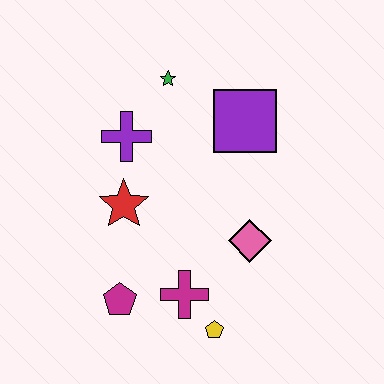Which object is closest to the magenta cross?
The yellow pentagon is closest to the magenta cross.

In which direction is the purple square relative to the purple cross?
The purple square is to the right of the purple cross.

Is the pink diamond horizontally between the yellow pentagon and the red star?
No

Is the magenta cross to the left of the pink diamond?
Yes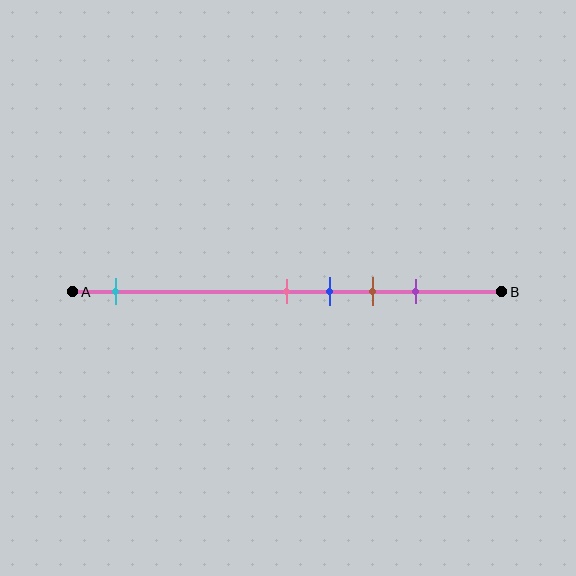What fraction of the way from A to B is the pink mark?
The pink mark is approximately 50% (0.5) of the way from A to B.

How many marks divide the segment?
There are 5 marks dividing the segment.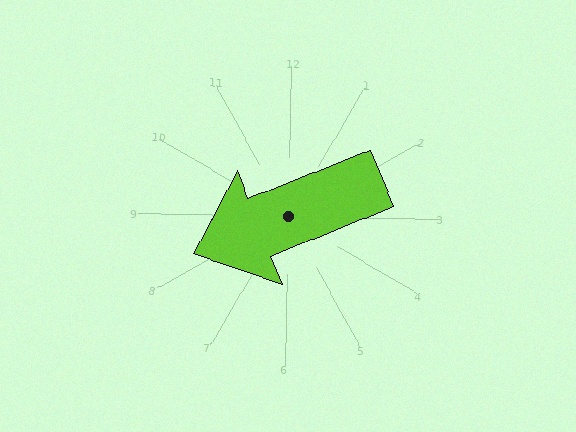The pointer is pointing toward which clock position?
Roughly 8 o'clock.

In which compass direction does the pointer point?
Southwest.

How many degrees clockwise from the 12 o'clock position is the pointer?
Approximately 247 degrees.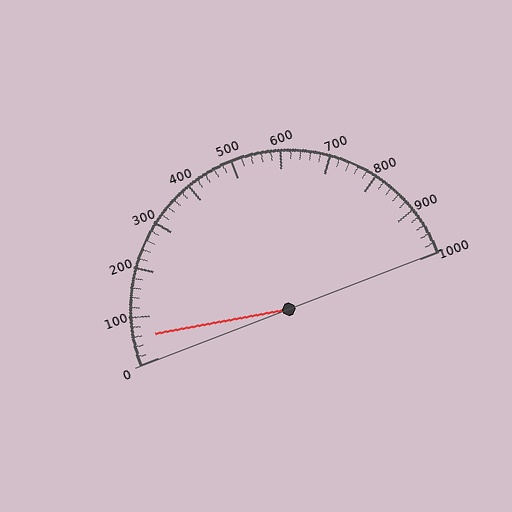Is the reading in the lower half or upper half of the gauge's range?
The reading is in the lower half of the range (0 to 1000).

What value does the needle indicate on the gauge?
The needle indicates approximately 60.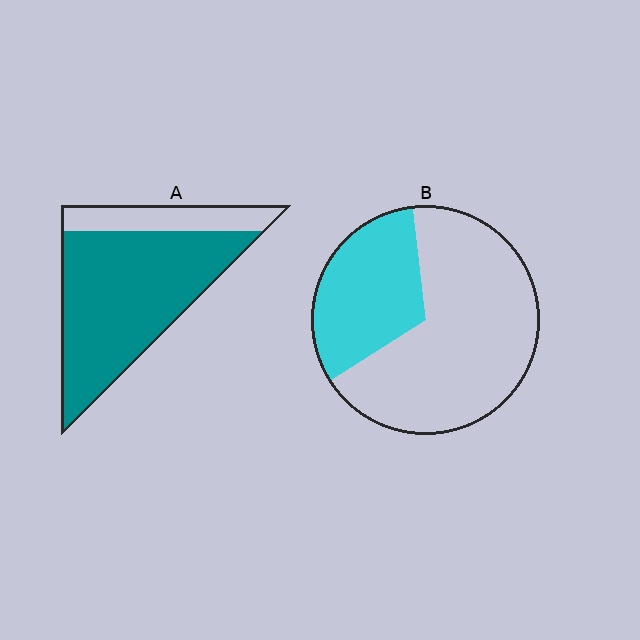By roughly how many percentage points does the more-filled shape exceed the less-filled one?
By roughly 45 percentage points (A over B).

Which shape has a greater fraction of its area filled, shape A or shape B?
Shape A.